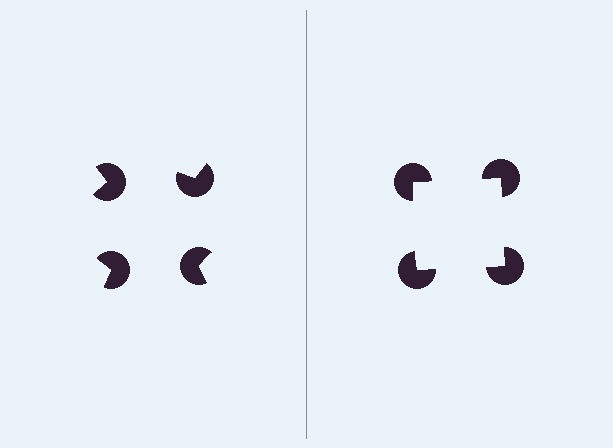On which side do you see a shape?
An illusory square appears on the right side. On the left side the wedge cuts are rotated, so no coherent shape forms.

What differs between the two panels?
The pac-man discs are positioned identically on both sides; only the wedge orientations differ. On the right they align to a square; on the left they are misaligned.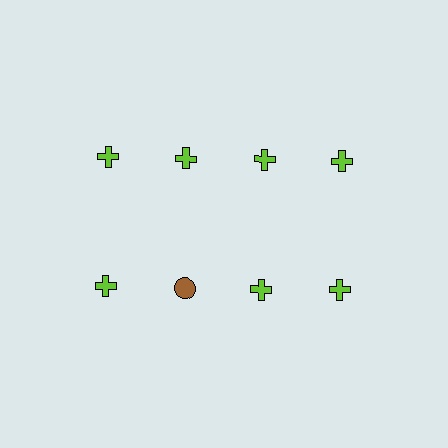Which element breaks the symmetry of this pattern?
The brown circle in the second row, second from left column breaks the symmetry. All other shapes are lime crosses.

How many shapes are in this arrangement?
There are 8 shapes arranged in a grid pattern.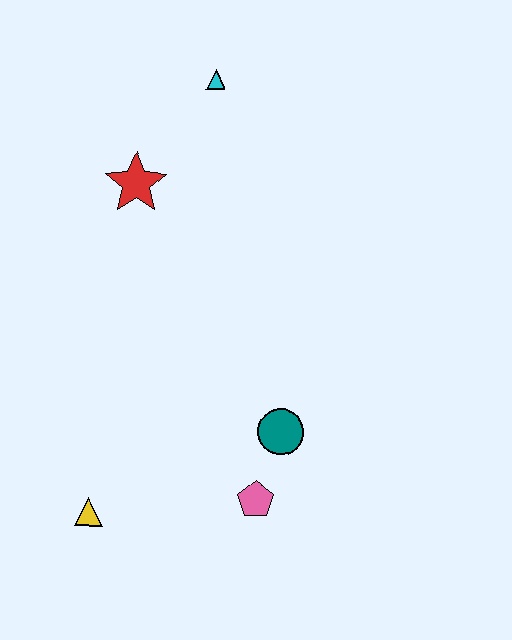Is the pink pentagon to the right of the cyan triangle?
Yes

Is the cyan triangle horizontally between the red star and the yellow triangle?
No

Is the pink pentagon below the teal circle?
Yes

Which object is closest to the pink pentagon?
The teal circle is closest to the pink pentagon.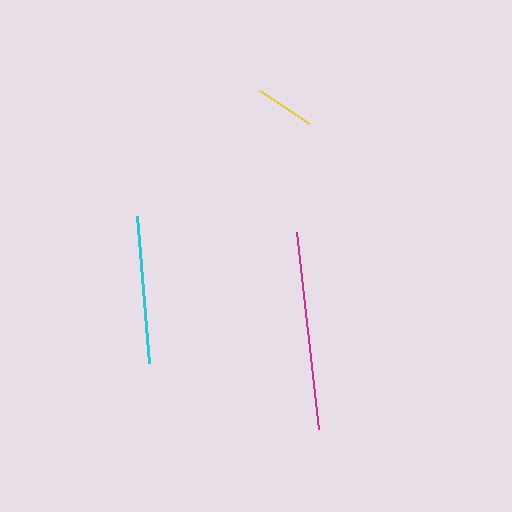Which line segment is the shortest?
The yellow line is the shortest at approximately 60 pixels.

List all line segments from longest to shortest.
From longest to shortest: magenta, cyan, yellow.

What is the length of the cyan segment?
The cyan segment is approximately 148 pixels long.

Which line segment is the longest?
The magenta line is the longest at approximately 198 pixels.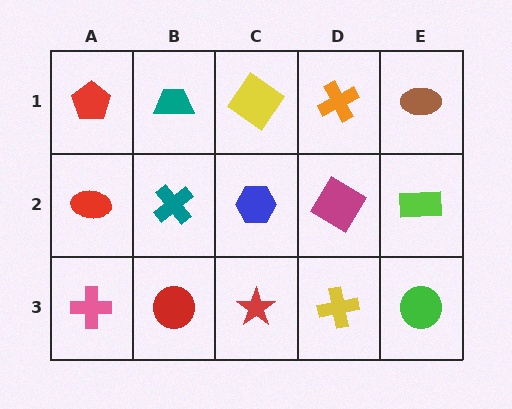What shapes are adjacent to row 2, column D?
An orange cross (row 1, column D), a yellow cross (row 3, column D), a blue hexagon (row 2, column C), a lime rectangle (row 2, column E).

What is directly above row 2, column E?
A brown ellipse.